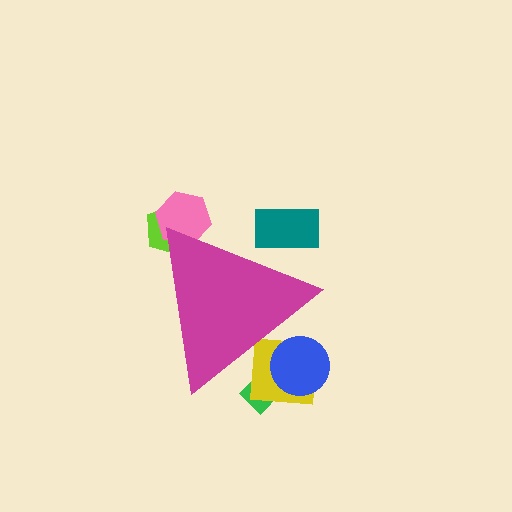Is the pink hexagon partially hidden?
Yes, the pink hexagon is partially hidden behind the magenta triangle.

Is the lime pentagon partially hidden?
Yes, the lime pentagon is partially hidden behind the magenta triangle.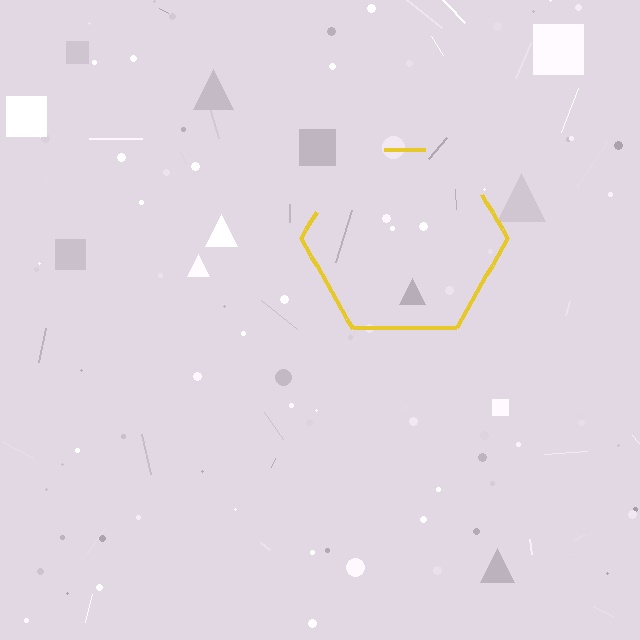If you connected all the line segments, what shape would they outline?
They would outline a hexagon.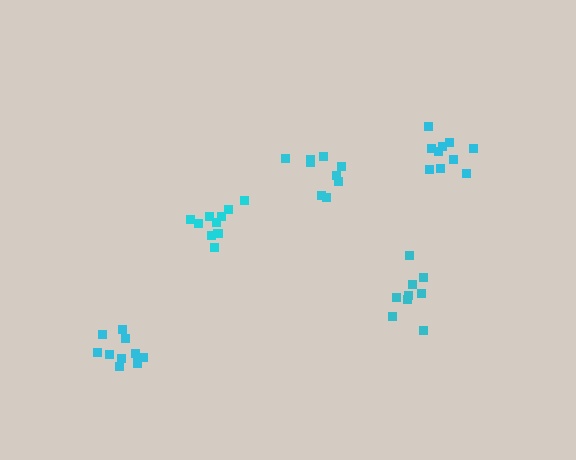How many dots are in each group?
Group 1: 10 dots, Group 2: 10 dots, Group 3: 9 dots, Group 4: 9 dots, Group 5: 10 dots (48 total).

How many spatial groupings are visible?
There are 5 spatial groupings.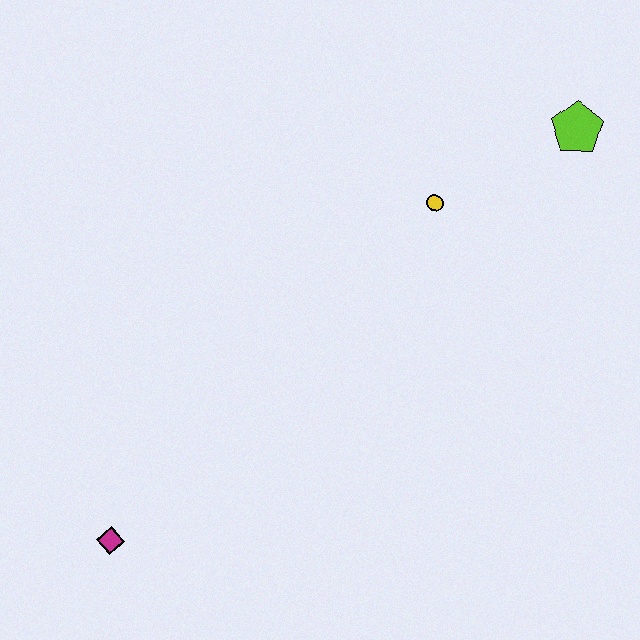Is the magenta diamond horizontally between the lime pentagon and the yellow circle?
No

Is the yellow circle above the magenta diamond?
Yes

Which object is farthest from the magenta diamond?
The lime pentagon is farthest from the magenta diamond.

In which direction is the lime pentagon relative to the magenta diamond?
The lime pentagon is to the right of the magenta diamond.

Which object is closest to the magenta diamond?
The yellow circle is closest to the magenta diamond.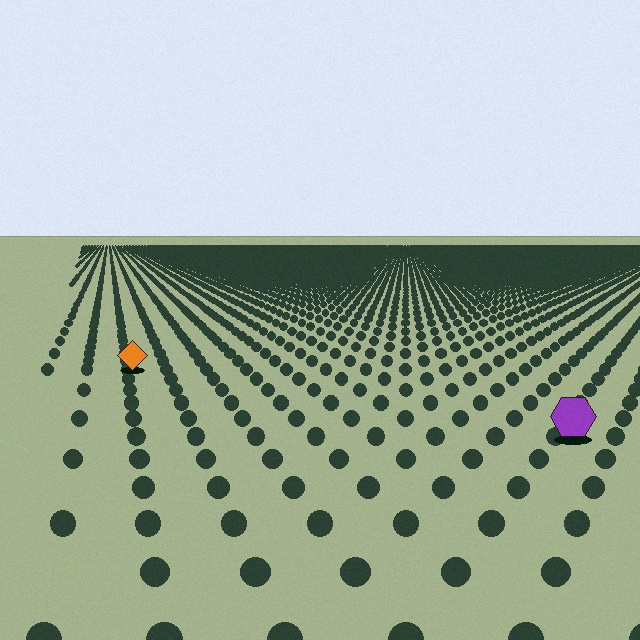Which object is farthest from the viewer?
The orange diamond is farthest from the viewer. It appears smaller and the ground texture around it is denser.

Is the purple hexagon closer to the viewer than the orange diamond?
Yes. The purple hexagon is closer — you can tell from the texture gradient: the ground texture is coarser near it.